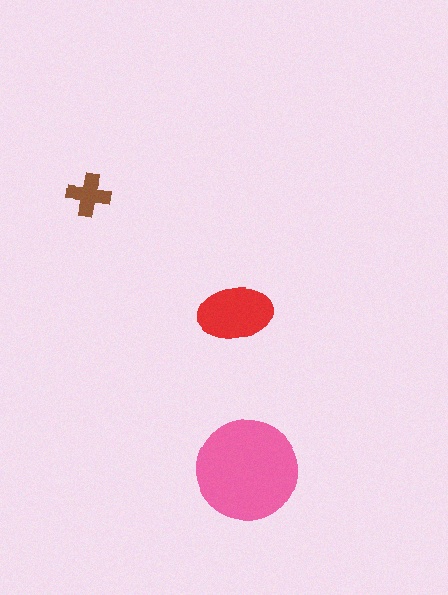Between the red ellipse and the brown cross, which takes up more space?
The red ellipse.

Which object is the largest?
The pink circle.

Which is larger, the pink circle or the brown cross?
The pink circle.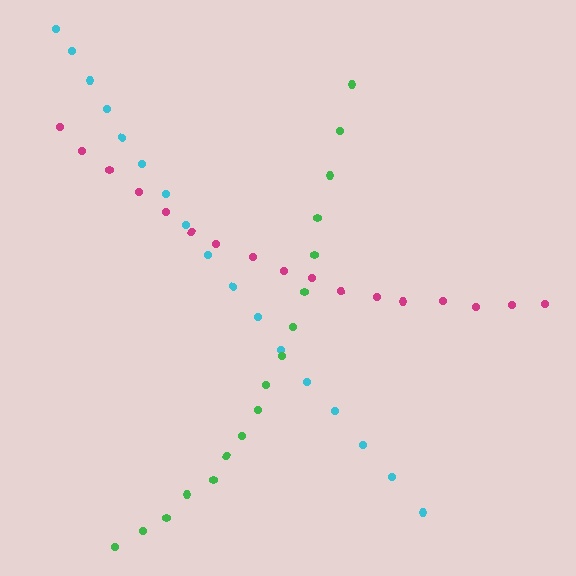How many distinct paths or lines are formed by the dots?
There are 3 distinct paths.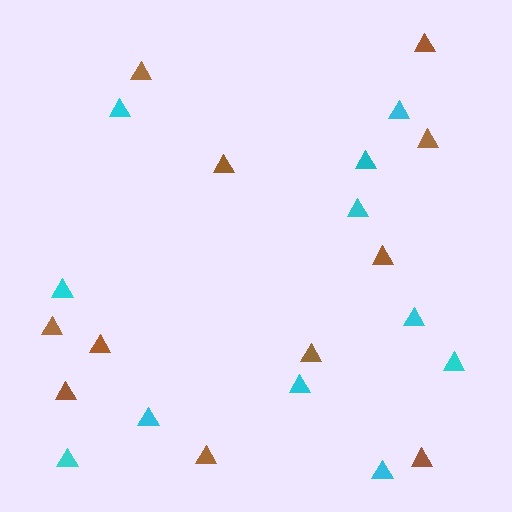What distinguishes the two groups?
There are 2 groups: one group of cyan triangles (11) and one group of brown triangles (11).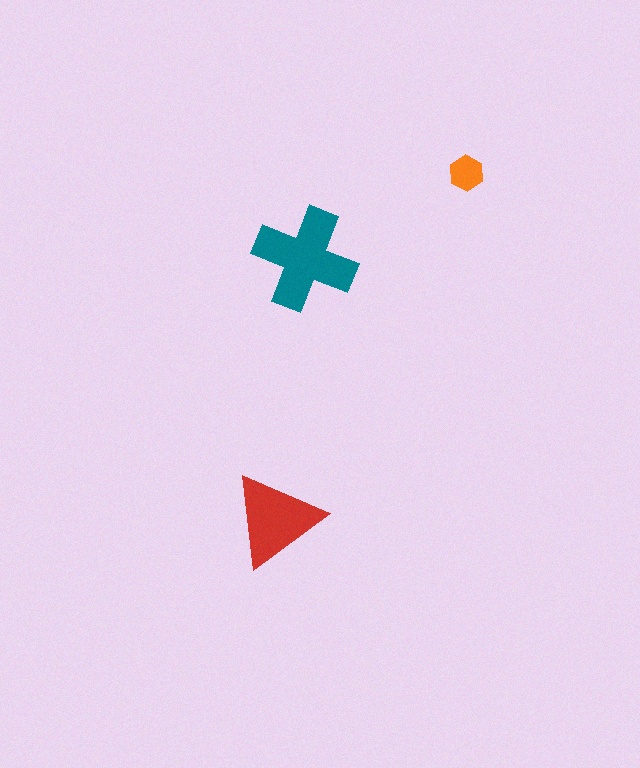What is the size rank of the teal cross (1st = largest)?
1st.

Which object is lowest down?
The red triangle is bottommost.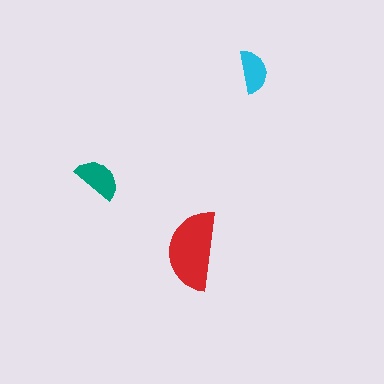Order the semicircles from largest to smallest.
the red one, the teal one, the cyan one.